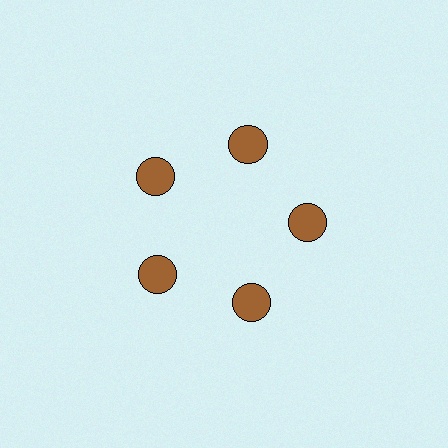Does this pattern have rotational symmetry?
Yes, this pattern has 5-fold rotational symmetry. It looks the same after rotating 72 degrees around the center.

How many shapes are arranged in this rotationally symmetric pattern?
There are 5 shapes, arranged in 5 groups of 1.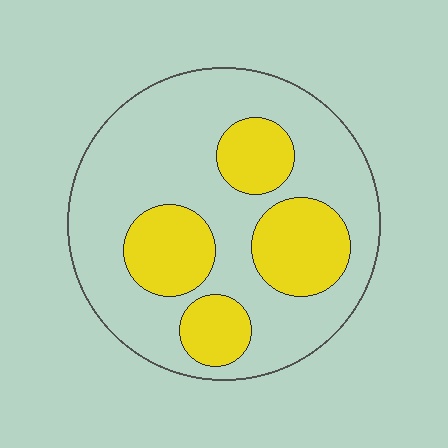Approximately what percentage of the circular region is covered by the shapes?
Approximately 30%.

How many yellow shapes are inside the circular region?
4.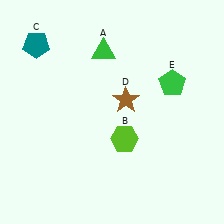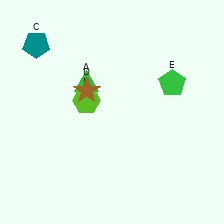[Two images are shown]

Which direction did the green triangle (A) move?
The green triangle (A) moved down.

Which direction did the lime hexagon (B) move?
The lime hexagon (B) moved up.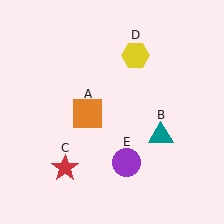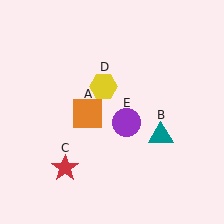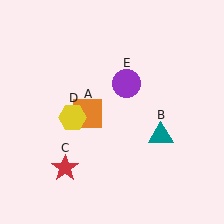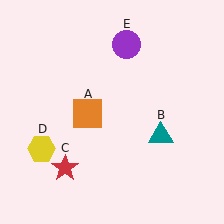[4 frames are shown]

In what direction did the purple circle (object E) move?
The purple circle (object E) moved up.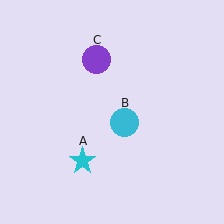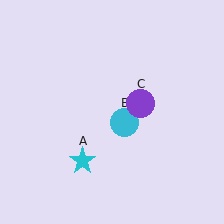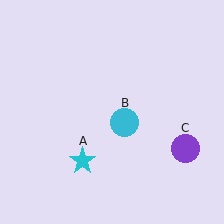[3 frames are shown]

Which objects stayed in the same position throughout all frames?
Cyan star (object A) and cyan circle (object B) remained stationary.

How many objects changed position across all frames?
1 object changed position: purple circle (object C).